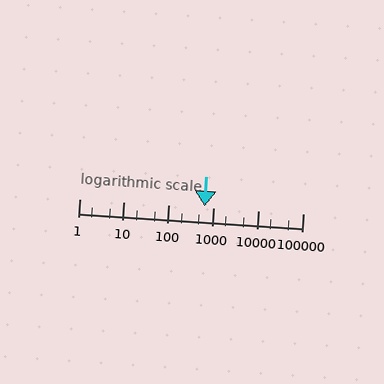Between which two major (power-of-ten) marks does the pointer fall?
The pointer is between 100 and 1000.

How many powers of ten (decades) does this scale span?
The scale spans 5 decades, from 1 to 100000.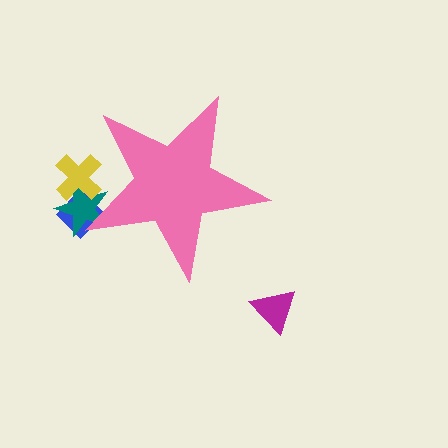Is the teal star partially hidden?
Yes, the teal star is partially hidden behind the pink star.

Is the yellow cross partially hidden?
Yes, the yellow cross is partially hidden behind the pink star.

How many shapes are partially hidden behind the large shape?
3 shapes are partially hidden.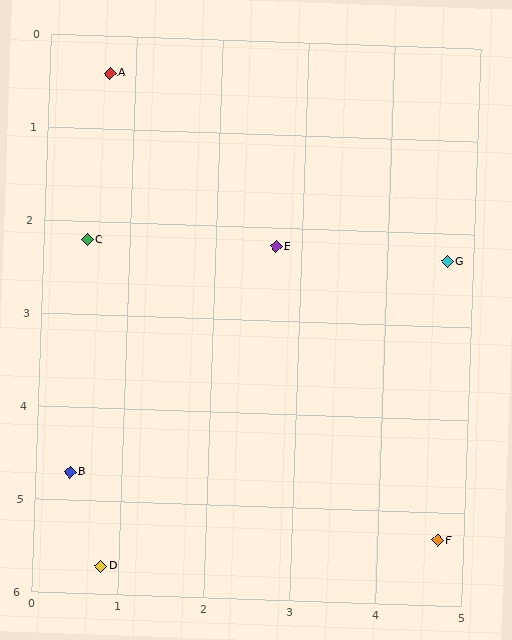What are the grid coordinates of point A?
Point A is at approximately (0.7, 0.4).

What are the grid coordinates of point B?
Point B is at approximately (0.4, 4.7).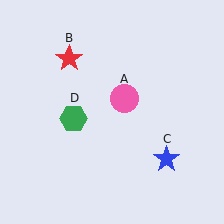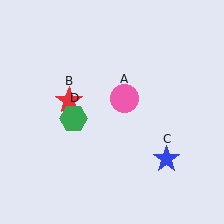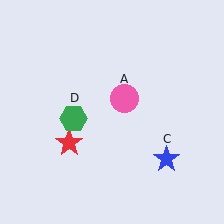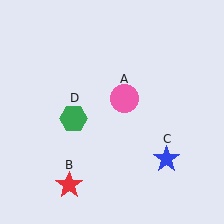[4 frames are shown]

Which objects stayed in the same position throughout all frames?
Pink circle (object A) and blue star (object C) and green hexagon (object D) remained stationary.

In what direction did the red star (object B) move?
The red star (object B) moved down.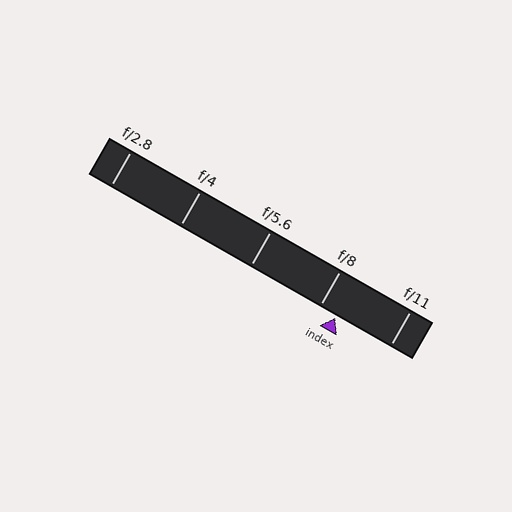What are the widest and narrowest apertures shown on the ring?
The widest aperture shown is f/2.8 and the narrowest is f/11.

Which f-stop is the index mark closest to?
The index mark is closest to f/8.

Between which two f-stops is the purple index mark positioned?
The index mark is between f/8 and f/11.